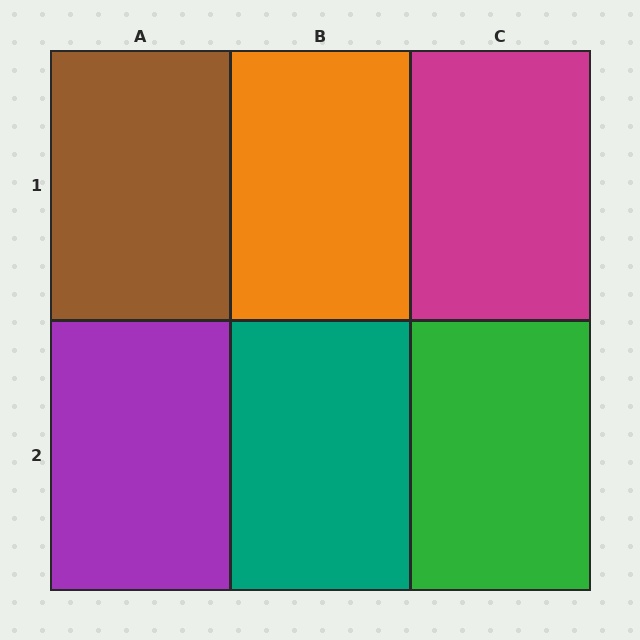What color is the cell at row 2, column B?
Teal.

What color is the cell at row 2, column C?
Green.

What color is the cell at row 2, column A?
Purple.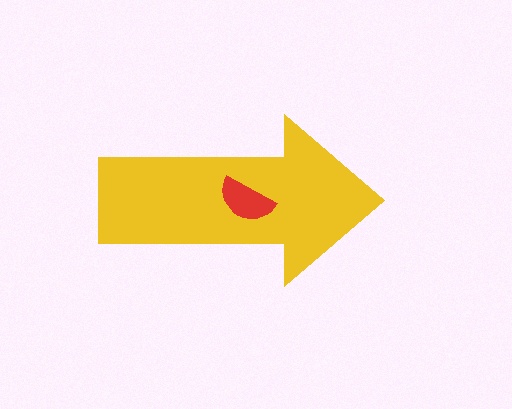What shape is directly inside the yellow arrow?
The red semicircle.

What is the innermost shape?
The red semicircle.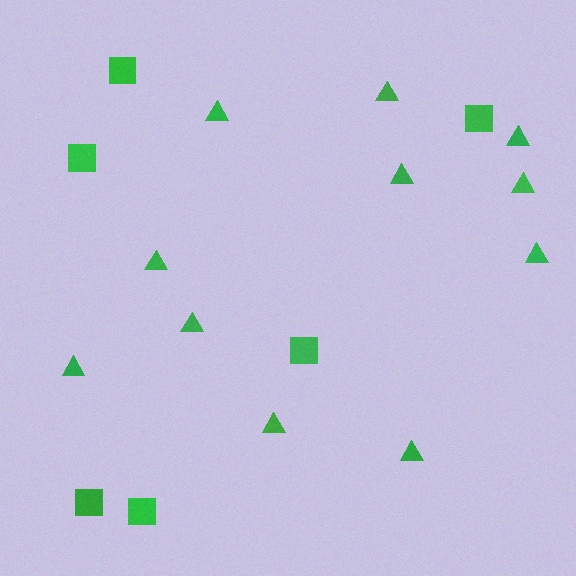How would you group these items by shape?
There are 2 groups: one group of triangles (11) and one group of squares (6).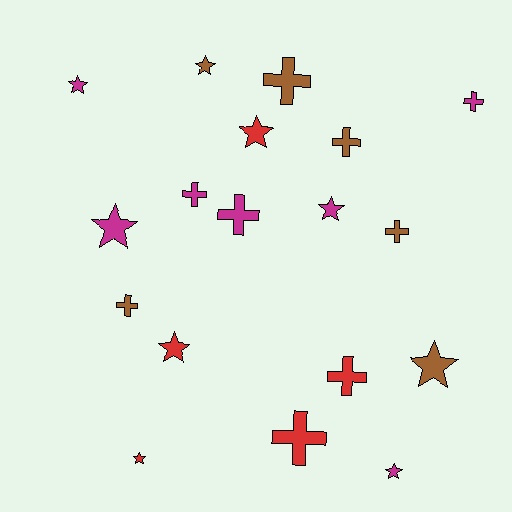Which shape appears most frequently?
Star, with 9 objects.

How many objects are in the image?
There are 18 objects.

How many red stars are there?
There are 3 red stars.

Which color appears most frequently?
Magenta, with 7 objects.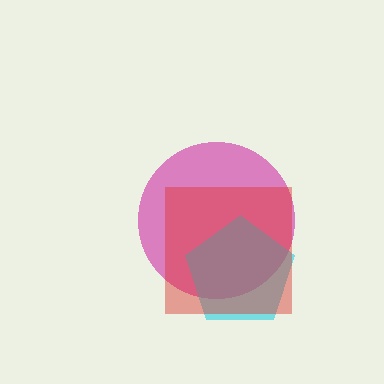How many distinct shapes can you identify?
There are 3 distinct shapes: a magenta circle, a cyan pentagon, a red square.